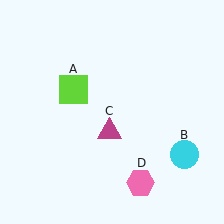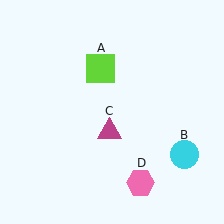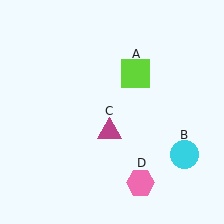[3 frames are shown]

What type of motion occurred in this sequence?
The lime square (object A) rotated clockwise around the center of the scene.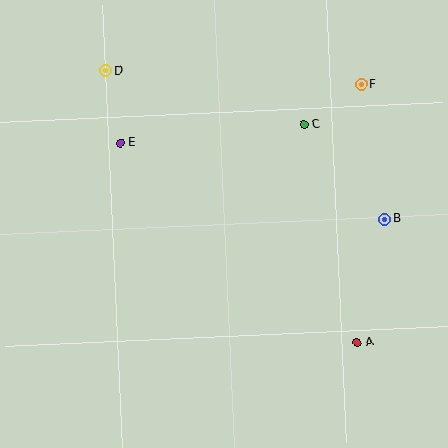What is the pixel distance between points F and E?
The distance between F and E is 248 pixels.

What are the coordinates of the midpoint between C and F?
The midpoint between C and F is at (333, 105).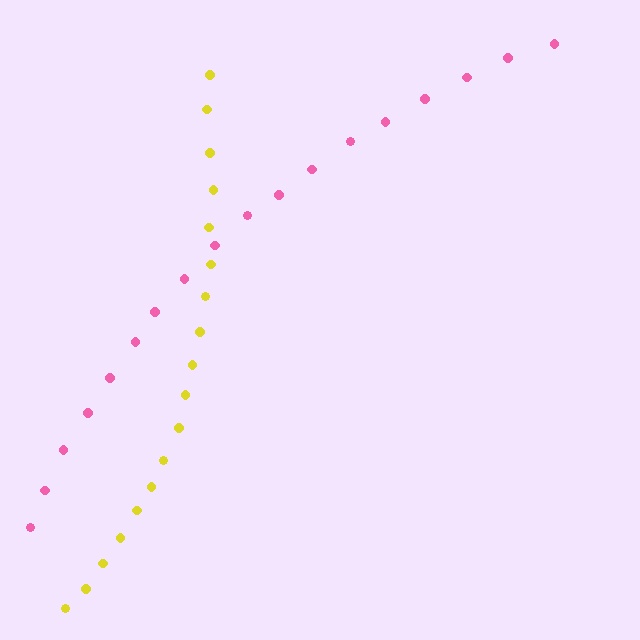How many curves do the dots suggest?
There are 2 distinct paths.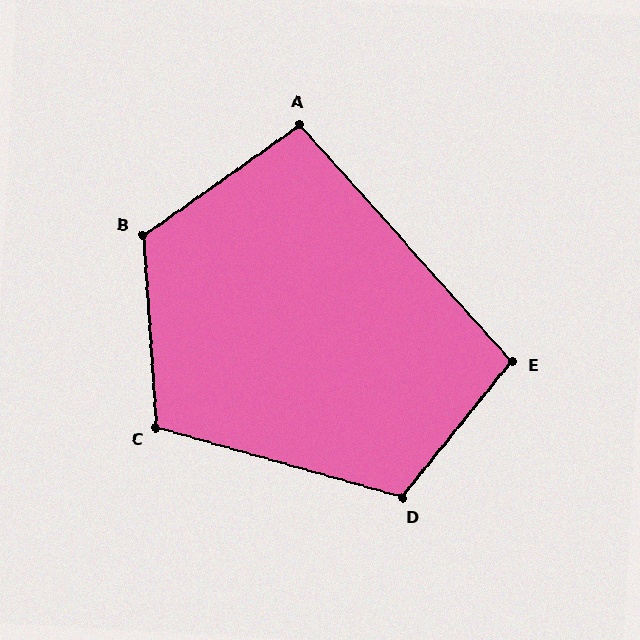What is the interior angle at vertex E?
Approximately 99 degrees (obtuse).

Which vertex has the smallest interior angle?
A, at approximately 97 degrees.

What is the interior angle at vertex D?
Approximately 113 degrees (obtuse).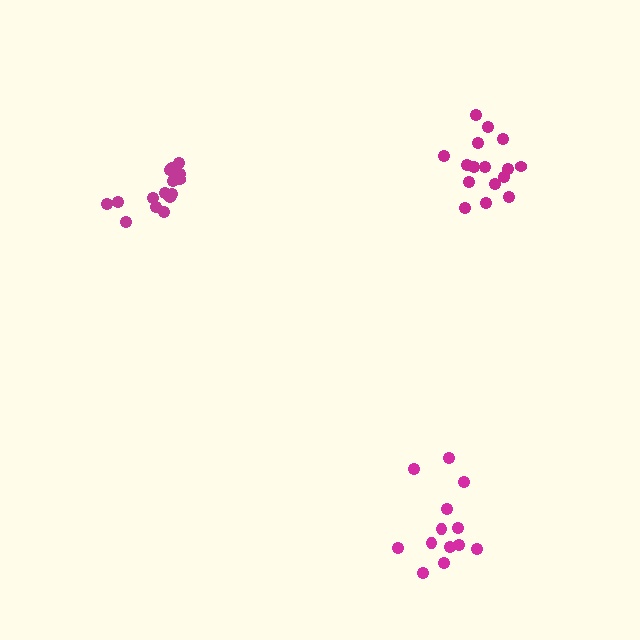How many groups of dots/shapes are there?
There are 3 groups.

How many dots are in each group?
Group 1: 15 dots, Group 2: 13 dots, Group 3: 16 dots (44 total).